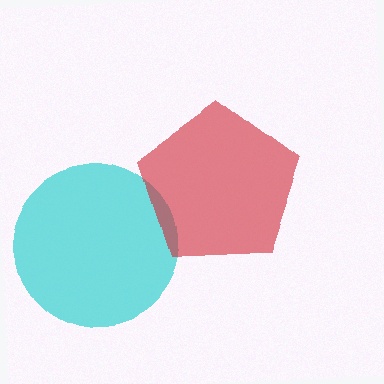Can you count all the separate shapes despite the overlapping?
Yes, there are 2 separate shapes.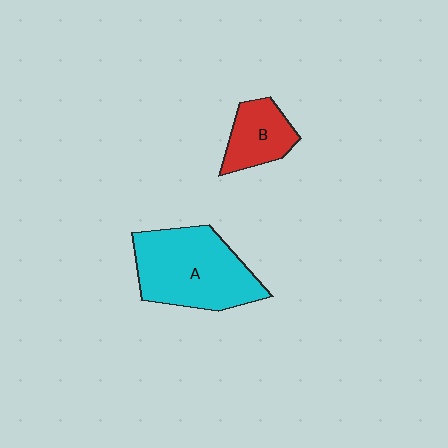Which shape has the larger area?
Shape A (cyan).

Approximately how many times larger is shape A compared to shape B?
Approximately 2.2 times.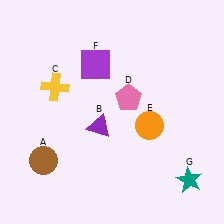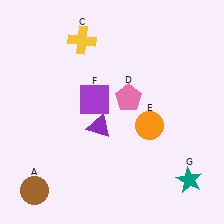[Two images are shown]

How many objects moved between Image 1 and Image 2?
3 objects moved between the two images.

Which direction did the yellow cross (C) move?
The yellow cross (C) moved up.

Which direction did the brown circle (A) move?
The brown circle (A) moved down.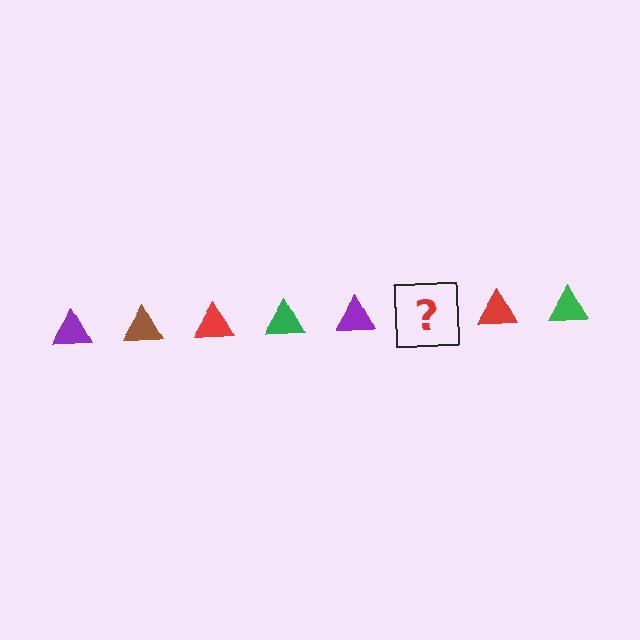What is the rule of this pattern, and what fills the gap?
The rule is that the pattern cycles through purple, brown, red, green triangles. The gap should be filled with a brown triangle.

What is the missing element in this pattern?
The missing element is a brown triangle.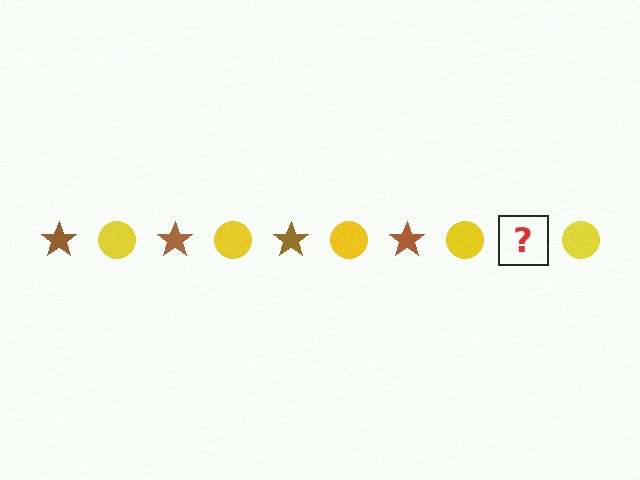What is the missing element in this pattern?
The missing element is a brown star.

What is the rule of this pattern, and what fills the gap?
The rule is that the pattern alternates between brown star and yellow circle. The gap should be filled with a brown star.